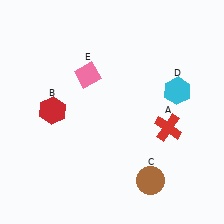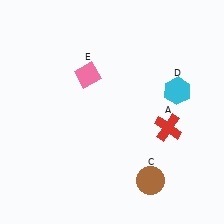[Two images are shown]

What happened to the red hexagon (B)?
The red hexagon (B) was removed in Image 2. It was in the top-left area of Image 1.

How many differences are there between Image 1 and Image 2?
There is 1 difference between the two images.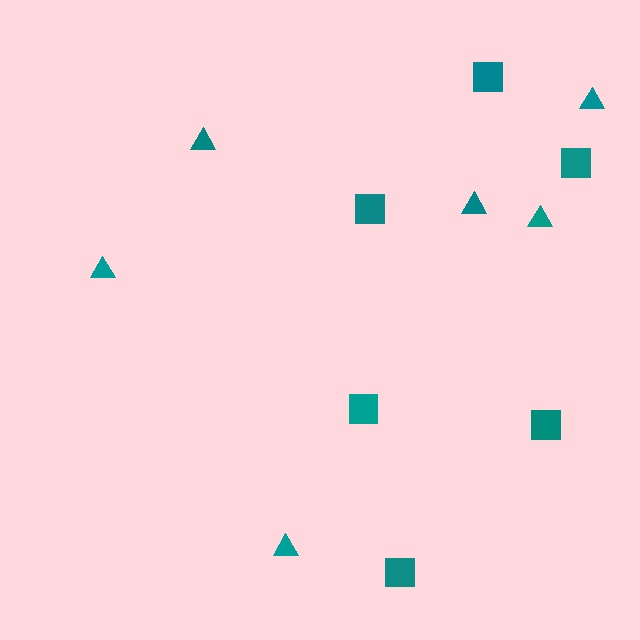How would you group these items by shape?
There are 2 groups: one group of triangles (6) and one group of squares (6).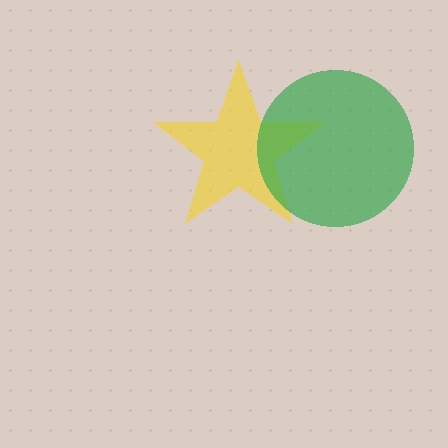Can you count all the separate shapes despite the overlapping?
Yes, there are 2 separate shapes.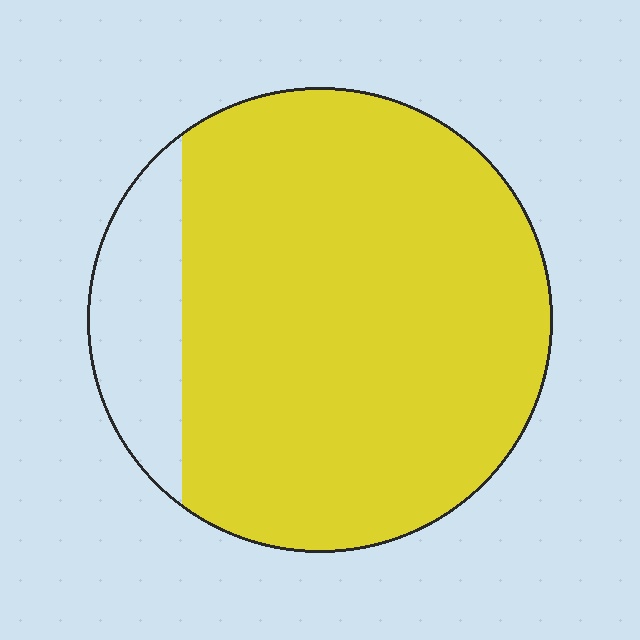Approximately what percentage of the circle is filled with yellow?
Approximately 85%.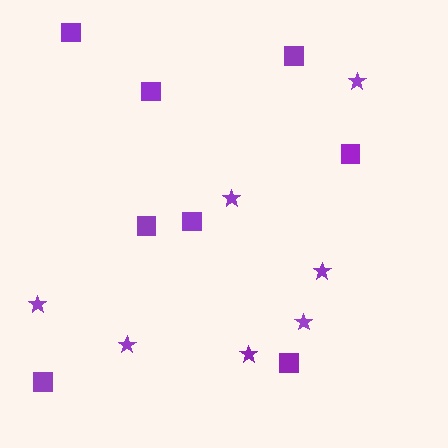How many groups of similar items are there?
There are 2 groups: one group of squares (8) and one group of stars (7).